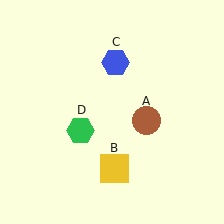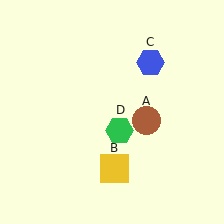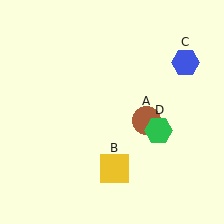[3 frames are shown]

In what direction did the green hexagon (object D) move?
The green hexagon (object D) moved right.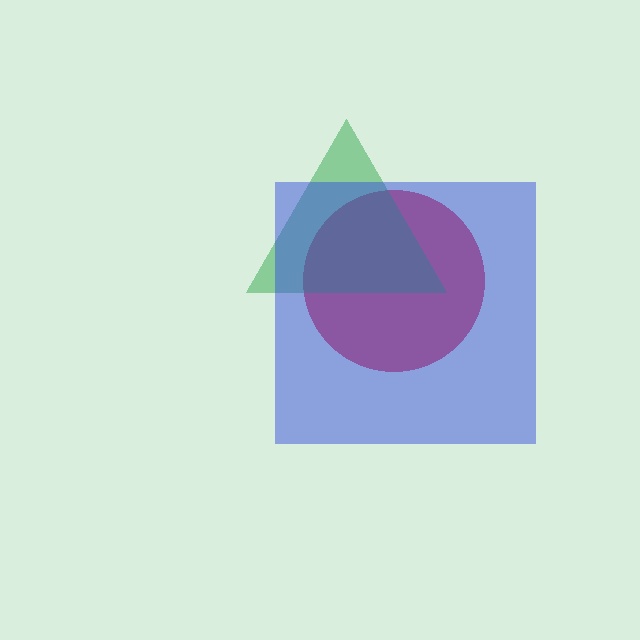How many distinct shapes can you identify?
There are 3 distinct shapes: a red circle, a green triangle, a blue square.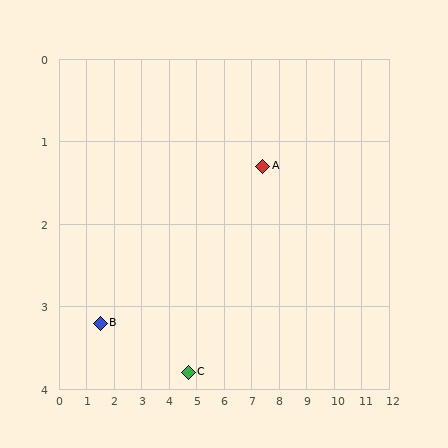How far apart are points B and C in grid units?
Points B and C are about 3.3 grid units apart.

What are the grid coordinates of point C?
Point C is at approximately (4.7, 3.8).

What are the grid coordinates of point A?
Point A is at approximately (7.4, 1.3).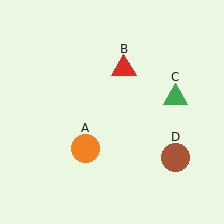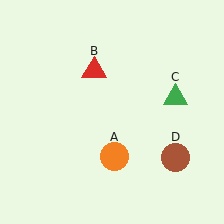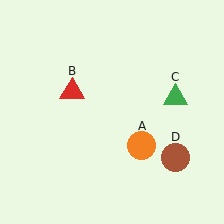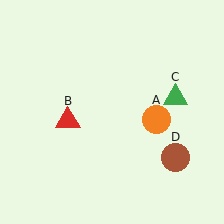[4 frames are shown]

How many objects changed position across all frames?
2 objects changed position: orange circle (object A), red triangle (object B).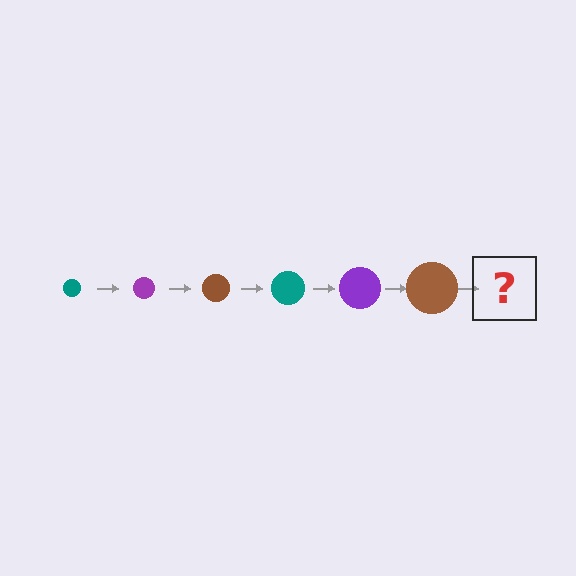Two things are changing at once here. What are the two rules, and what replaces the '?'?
The two rules are that the circle grows larger each step and the color cycles through teal, purple, and brown. The '?' should be a teal circle, larger than the previous one.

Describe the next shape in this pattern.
It should be a teal circle, larger than the previous one.